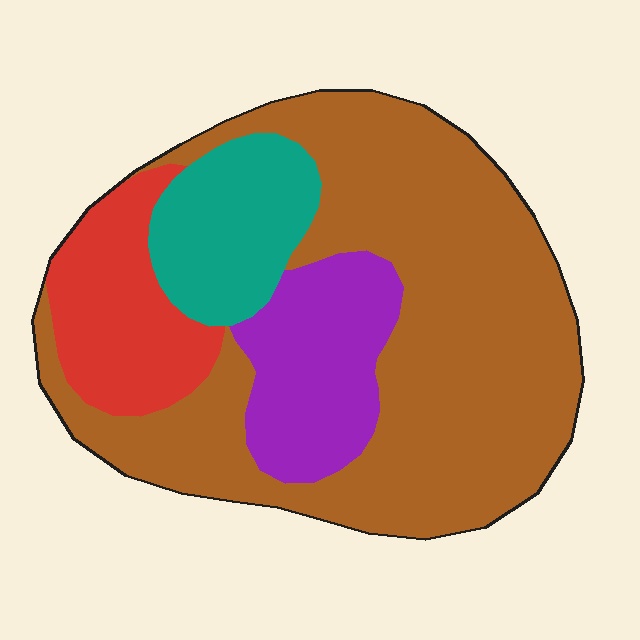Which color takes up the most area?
Brown, at roughly 60%.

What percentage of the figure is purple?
Purple covers roughly 15% of the figure.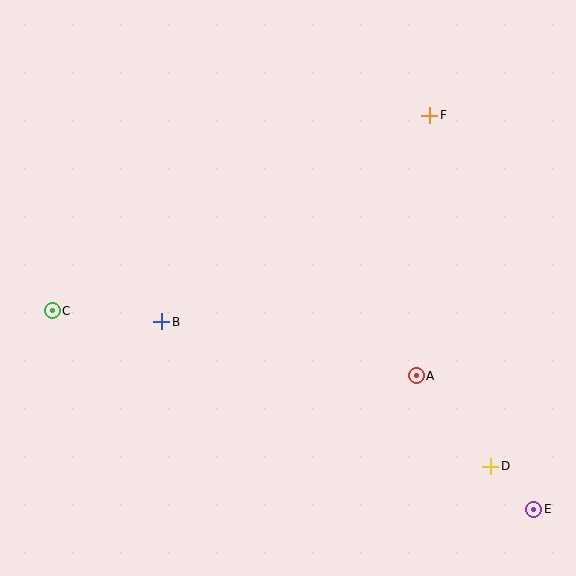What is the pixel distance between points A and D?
The distance between A and D is 117 pixels.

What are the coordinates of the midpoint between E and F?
The midpoint between E and F is at (482, 312).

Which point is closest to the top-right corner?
Point F is closest to the top-right corner.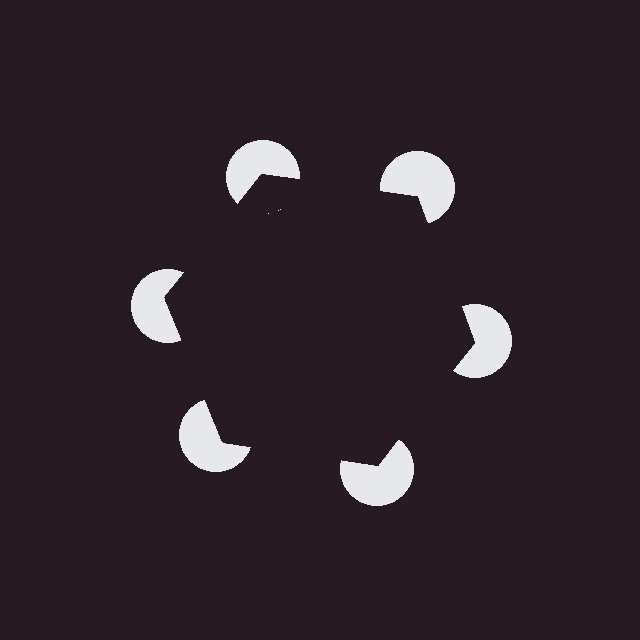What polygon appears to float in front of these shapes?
An illusory hexagon — its edges are inferred from the aligned wedge cuts in the pac-man discs, not physically drawn.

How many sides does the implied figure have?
6 sides.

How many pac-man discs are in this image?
There are 6 — one at each vertex of the illusory hexagon.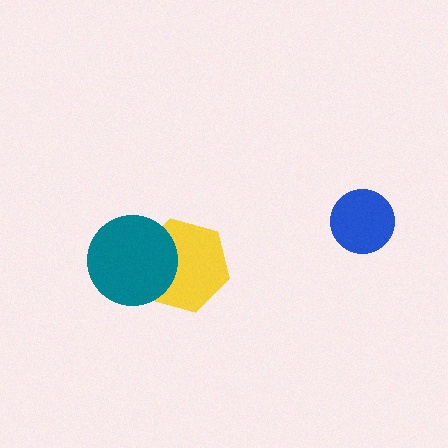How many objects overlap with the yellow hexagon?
1 object overlaps with the yellow hexagon.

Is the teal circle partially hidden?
No, no other shape covers it.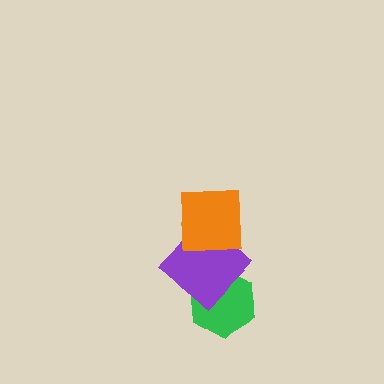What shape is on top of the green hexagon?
The purple diamond is on top of the green hexagon.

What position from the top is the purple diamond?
The purple diamond is 2nd from the top.